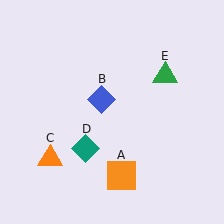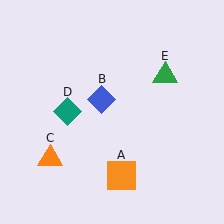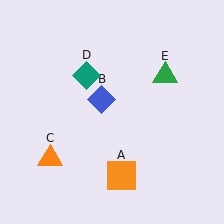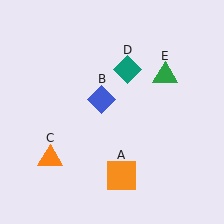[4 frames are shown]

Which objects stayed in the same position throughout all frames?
Orange square (object A) and blue diamond (object B) and orange triangle (object C) and green triangle (object E) remained stationary.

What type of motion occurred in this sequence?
The teal diamond (object D) rotated clockwise around the center of the scene.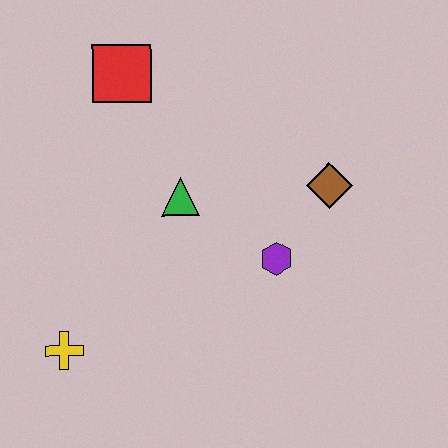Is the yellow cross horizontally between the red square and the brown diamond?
No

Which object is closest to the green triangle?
The purple hexagon is closest to the green triangle.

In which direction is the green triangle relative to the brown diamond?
The green triangle is to the left of the brown diamond.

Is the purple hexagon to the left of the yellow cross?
No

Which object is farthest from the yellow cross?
The brown diamond is farthest from the yellow cross.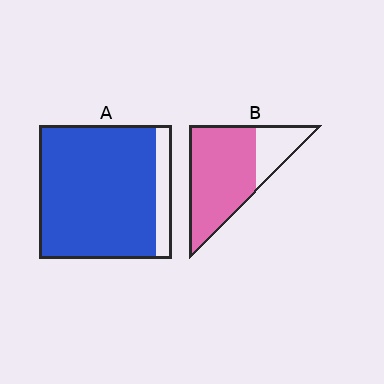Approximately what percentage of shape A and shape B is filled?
A is approximately 90% and B is approximately 75%.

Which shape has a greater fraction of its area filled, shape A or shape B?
Shape A.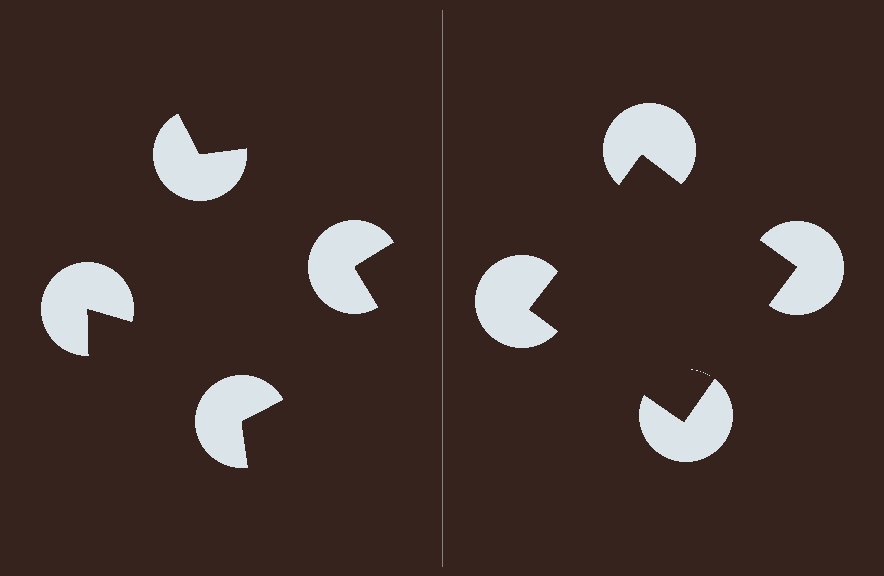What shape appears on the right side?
An illusory square.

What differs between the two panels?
The pac-man discs are positioned identically on both sides; only the wedge orientations differ. On the right they align to a square; on the left they are misaligned.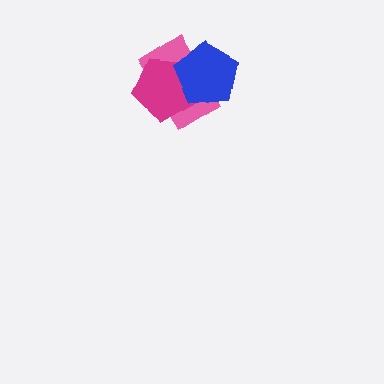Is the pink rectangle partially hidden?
Yes, it is partially covered by another shape.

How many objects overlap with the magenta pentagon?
2 objects overlap with the magenta pentagon.